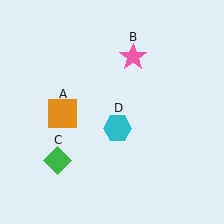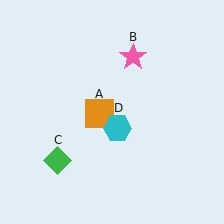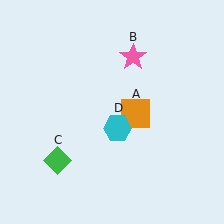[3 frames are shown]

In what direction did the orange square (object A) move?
The orange square (object A) moved right.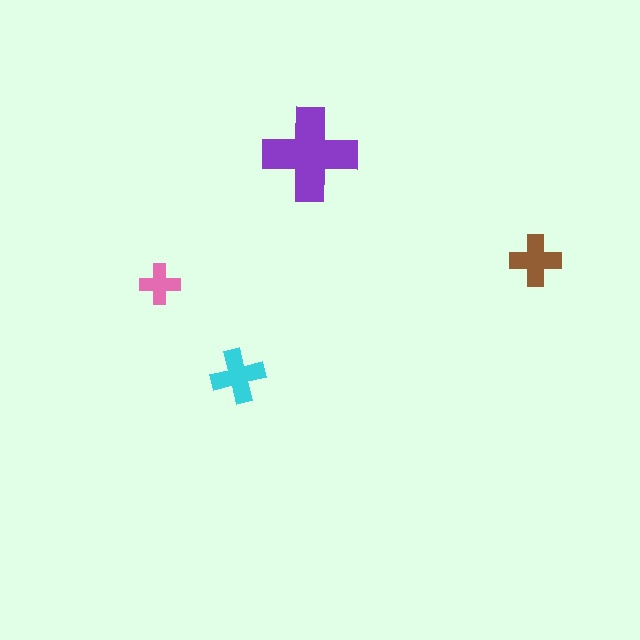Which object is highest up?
The purple cross is topmost.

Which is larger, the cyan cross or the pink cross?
The cyan one.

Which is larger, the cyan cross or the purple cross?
The purple one.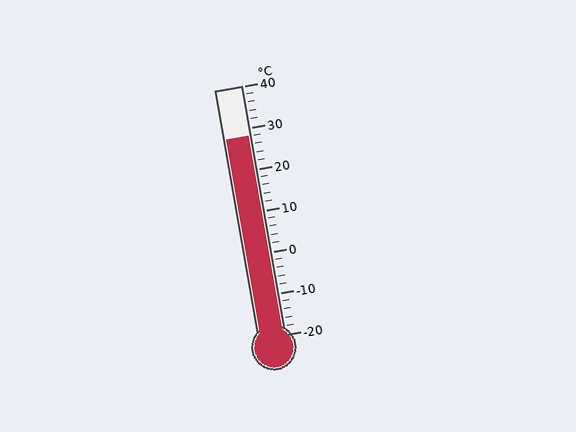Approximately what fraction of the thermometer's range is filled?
The thermometer is filled to approximately 80% of its range.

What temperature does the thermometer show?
The thermometer shows approximately 28°C.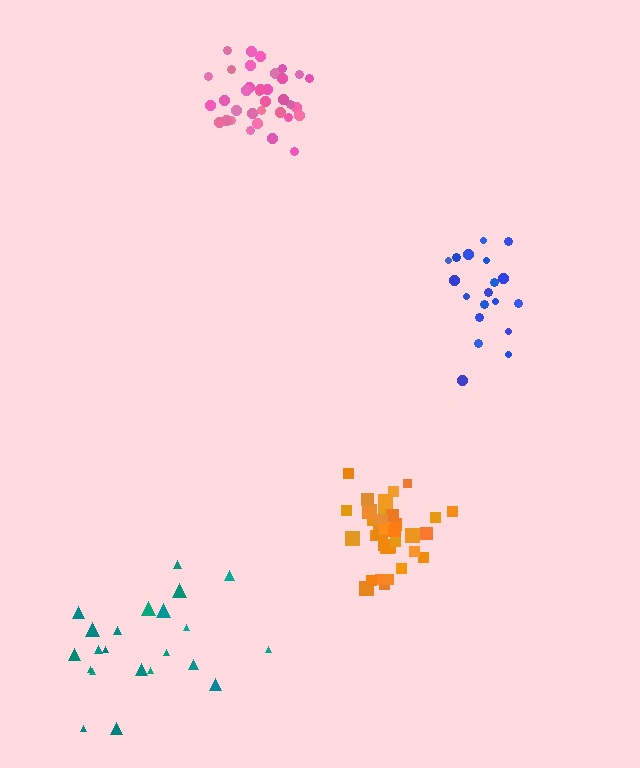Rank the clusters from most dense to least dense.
orange, pink, blue, teal.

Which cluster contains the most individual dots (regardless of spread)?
Pink (35).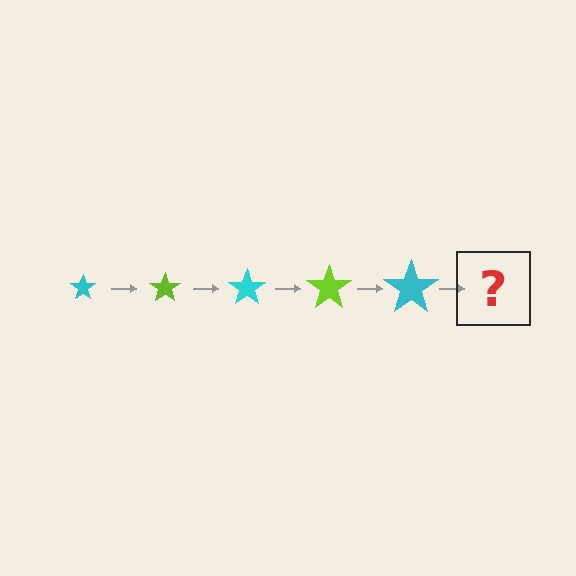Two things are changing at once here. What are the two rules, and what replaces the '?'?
The two rules are that the star grows larger each step and the color cycles through cyan and lime. The '?' should be a lime star, larger than the previous one.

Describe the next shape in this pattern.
It should be a lime star, larger than the previous one.